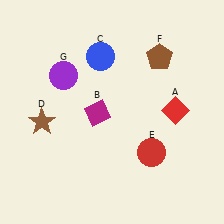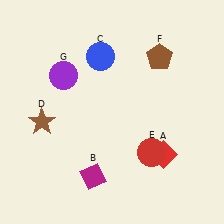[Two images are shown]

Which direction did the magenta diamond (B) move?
The magenta diamond (B) moved down.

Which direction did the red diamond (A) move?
The red diamond (A) moved down.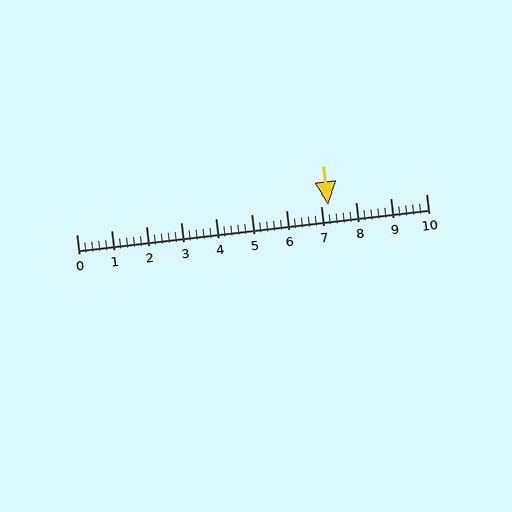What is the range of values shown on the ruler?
The ruler shows values from 0 to 10.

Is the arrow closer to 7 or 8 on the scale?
The arrow is closer to 7.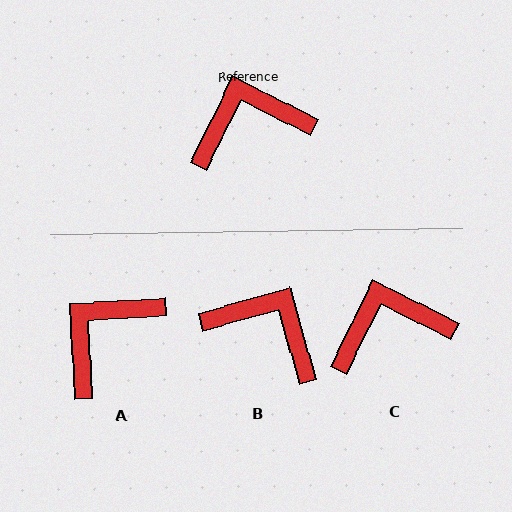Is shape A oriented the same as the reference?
No, it is off by about 30 degrees.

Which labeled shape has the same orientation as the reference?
C.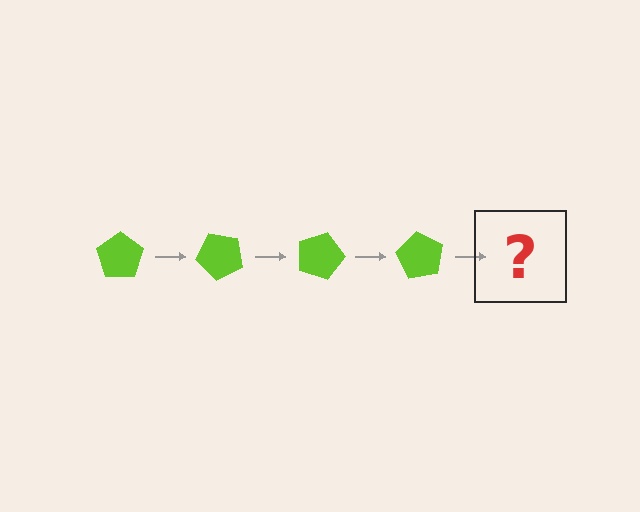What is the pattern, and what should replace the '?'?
The pattern is that the pentagon rotates 45 degrees each step. The '?' should be a lime pentagon rotated 180 degrees.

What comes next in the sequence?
The next element should be a lime pentagon rotated 180 degrees.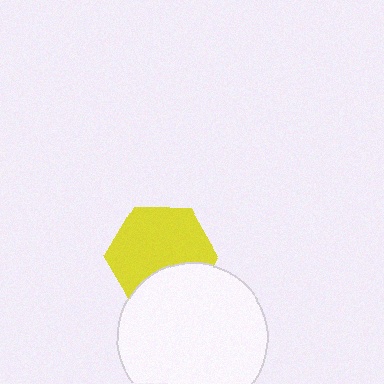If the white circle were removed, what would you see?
You would see the complete yellow hexagon.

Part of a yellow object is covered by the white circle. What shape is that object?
It is a hexagon.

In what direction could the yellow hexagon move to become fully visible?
The yellow hexagon could move up. That would shift it out from behind the white circle entirely.